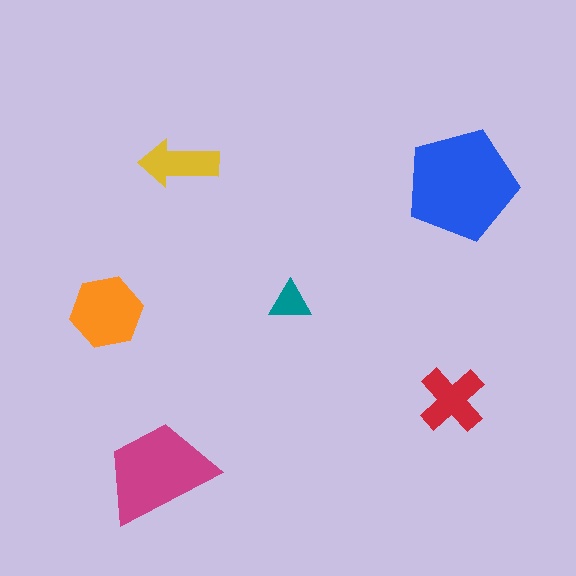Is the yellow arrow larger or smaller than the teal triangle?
Larger.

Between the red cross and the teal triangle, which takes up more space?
The red cross.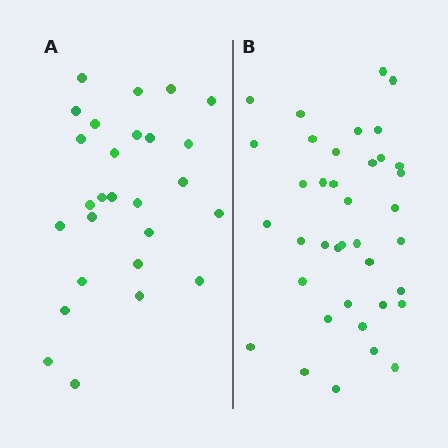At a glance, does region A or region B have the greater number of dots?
Region B (the right region) has more dots.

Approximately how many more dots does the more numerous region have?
Region B has roughly 12 or so more dots than region A.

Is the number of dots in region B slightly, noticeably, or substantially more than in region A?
Region B has noticeably more, but not dramatically so. The ratio is roughly 1.4 to 1.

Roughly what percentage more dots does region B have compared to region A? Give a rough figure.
About 40% more.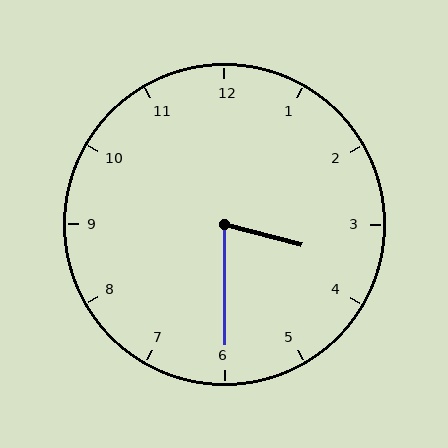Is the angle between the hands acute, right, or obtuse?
It is acute.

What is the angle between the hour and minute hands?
Approximately 75 degrees.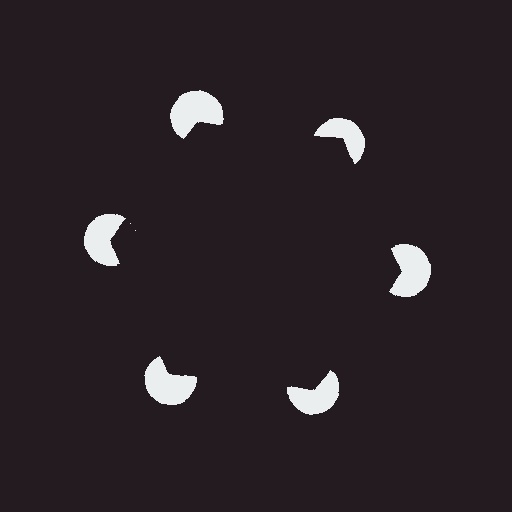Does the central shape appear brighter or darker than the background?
It typically appears slightly darker than the background, even though no actual brightness change is drawn.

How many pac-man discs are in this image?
There are 6 — one at each vertex of the illusory hexagon.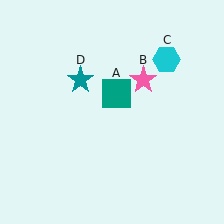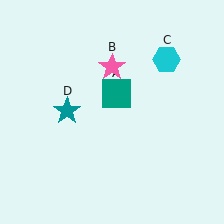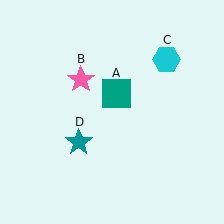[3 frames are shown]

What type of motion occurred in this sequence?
The pink star (object B), teal star (object D) rotated counterclockwise around the center of the scene.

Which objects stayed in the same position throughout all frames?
Teal square (object A) and cyan hexagon (object C) remained stationary.